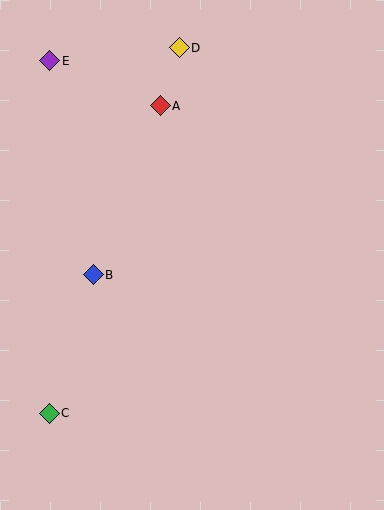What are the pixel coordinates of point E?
Point E is at (50, 61).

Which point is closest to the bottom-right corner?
Point C is closest to the bottom-right corner.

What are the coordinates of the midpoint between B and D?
The midpoint between B and D is at (136, 161).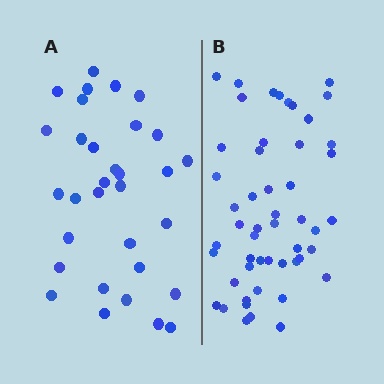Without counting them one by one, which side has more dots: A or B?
Region B (the right region) has more dots.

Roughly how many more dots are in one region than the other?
Region B has approximately 20 more dots than region A.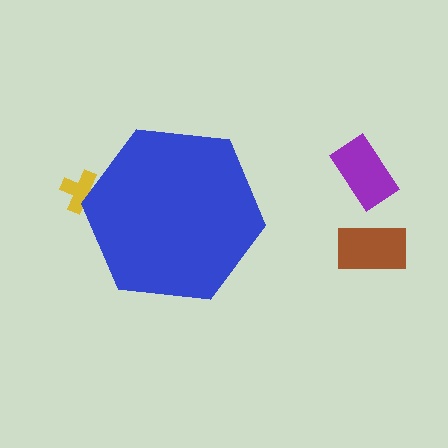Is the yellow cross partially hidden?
Yes, the yellow cross is partially hidden behind the blue hexagon.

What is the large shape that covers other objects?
A blue hexagon.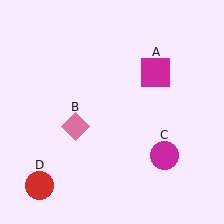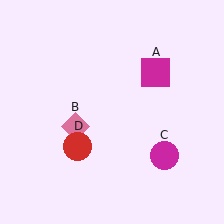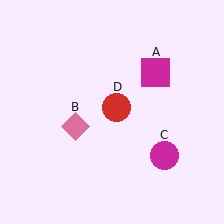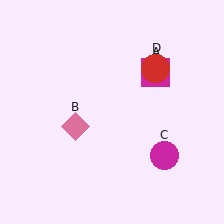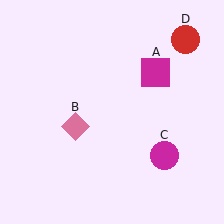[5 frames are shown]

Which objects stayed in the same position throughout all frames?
Magenta square (object A) and pink diamond (object B) and magenta circle (object C) remained stationary.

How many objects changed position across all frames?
1 object changed position: red circle (object D).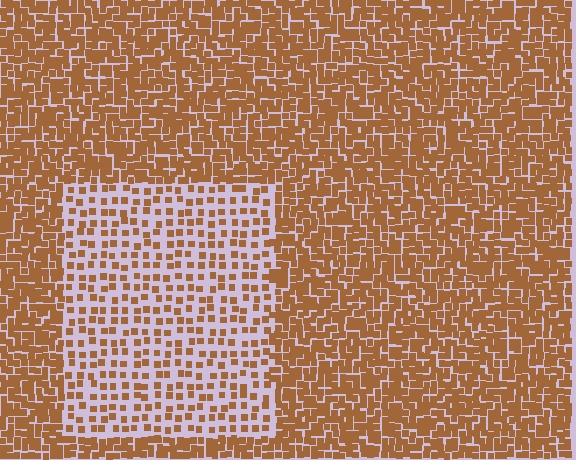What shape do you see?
I see a rectangle.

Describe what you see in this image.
The image contains small brown elements arranged at two different densities. A rectangle-shaped region is visible where the elements are less densely packed than the surrounding area.